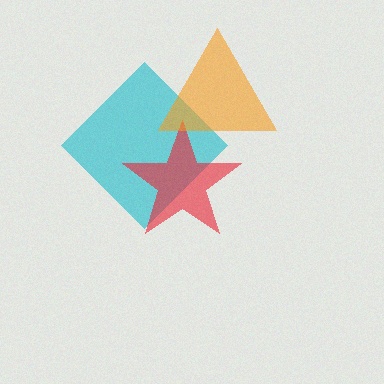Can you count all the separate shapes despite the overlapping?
Yes, there are 3 separate shapes.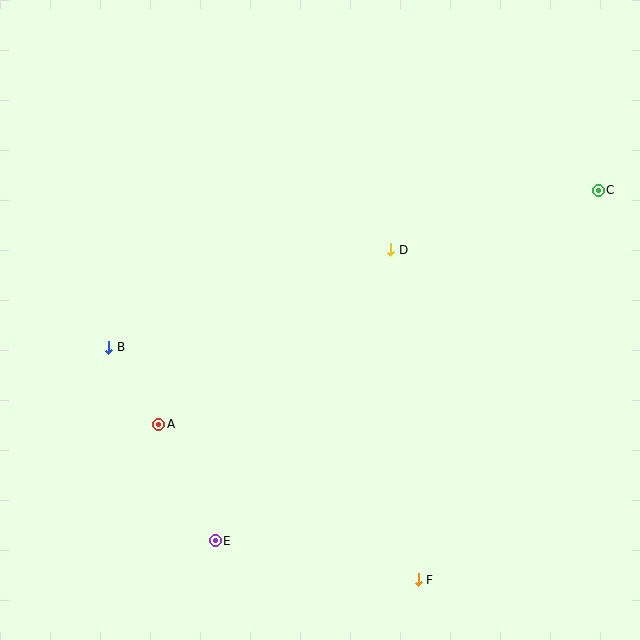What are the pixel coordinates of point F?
Point F is at (418, 580).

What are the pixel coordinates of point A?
Point A is at (159, 424).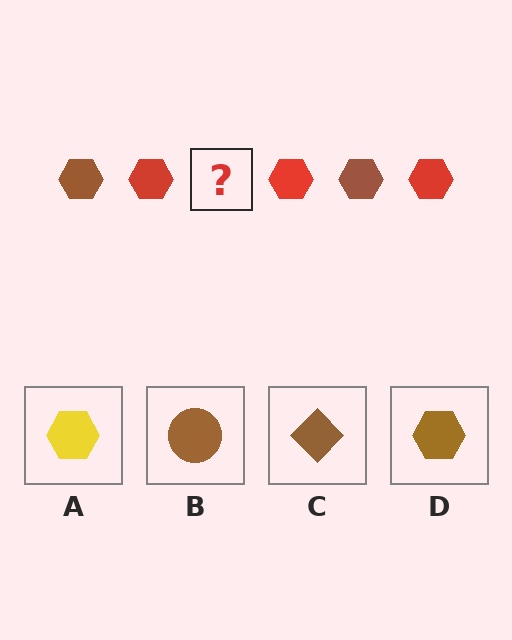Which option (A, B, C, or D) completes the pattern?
D.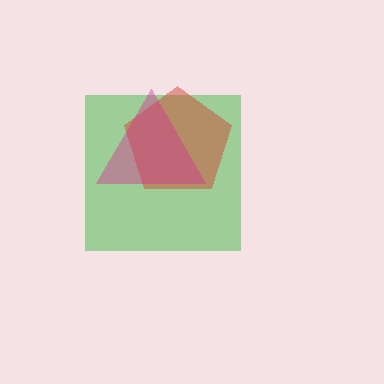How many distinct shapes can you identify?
There are 3 distinct shapes: a green square, a red pentagon, a magenta triangle.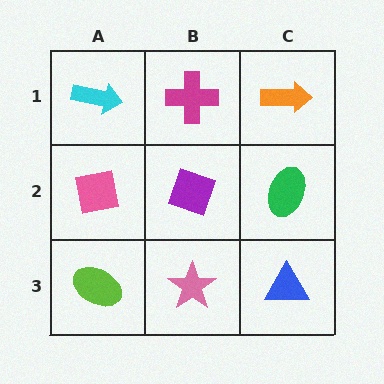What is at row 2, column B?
A purple diamond.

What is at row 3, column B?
A pink star.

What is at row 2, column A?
A pink square.